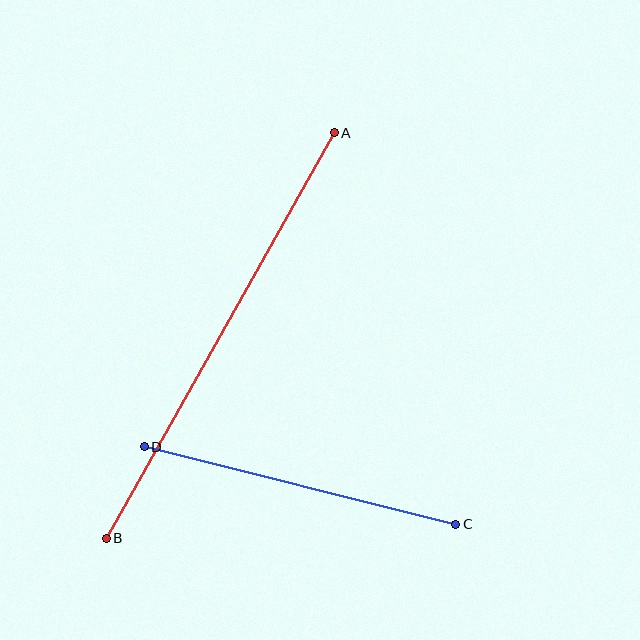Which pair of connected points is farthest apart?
Points A and B are farthest apart.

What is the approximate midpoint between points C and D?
The midpoint is at approximately (300, 486) pixels.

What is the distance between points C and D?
The distance is approximately 321 pixels.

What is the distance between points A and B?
The distance is approximately 465 pixels.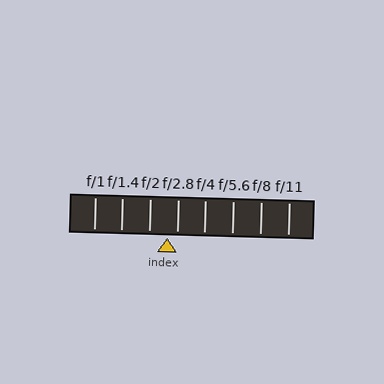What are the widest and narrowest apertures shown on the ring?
The widest aperture shown is f/1 and the narrowest is f/11.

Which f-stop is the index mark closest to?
The index mark is closest to f/2.8.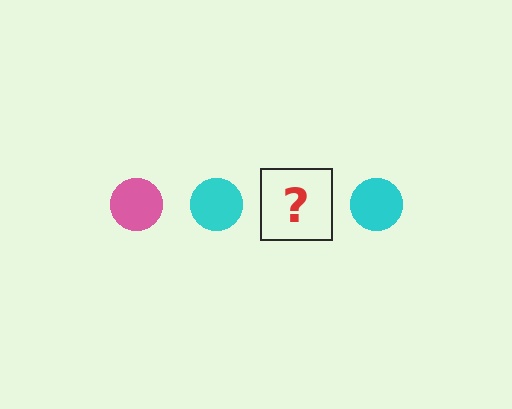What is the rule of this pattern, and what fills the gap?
The rule is that the pattern cycles through pink, cyan circles. The gap should be filled with a pink circle.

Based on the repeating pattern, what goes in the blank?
The blank should be a pink circle.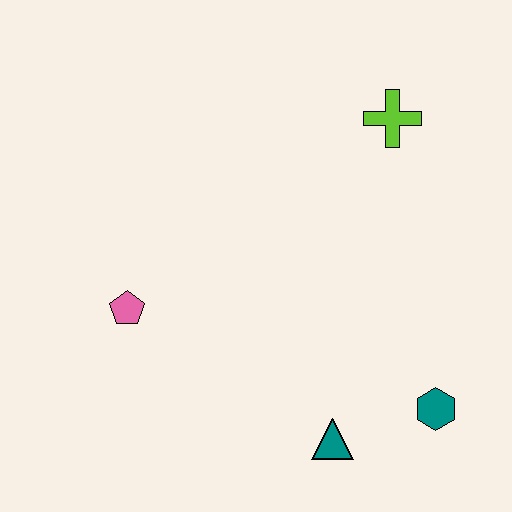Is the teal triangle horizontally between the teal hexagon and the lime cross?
No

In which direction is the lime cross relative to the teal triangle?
The lime cross is above the teal triangle.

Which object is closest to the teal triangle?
The teal hexagon is closest to the teal triangle.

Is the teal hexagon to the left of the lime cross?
No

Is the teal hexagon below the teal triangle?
No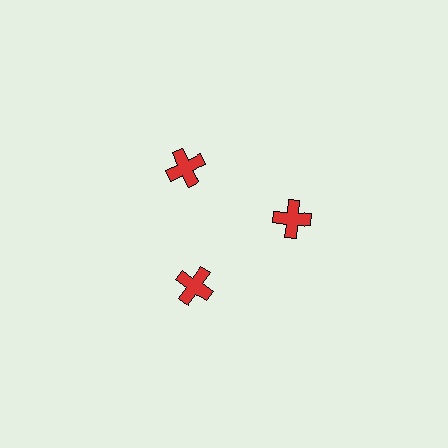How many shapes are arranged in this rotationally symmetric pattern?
There are 3 shapes, arranged in 3 groups of 1.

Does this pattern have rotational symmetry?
Yes, this pattern has 3-fold rotational symmetry. It looks the same after rotating 120 degrees around the center.